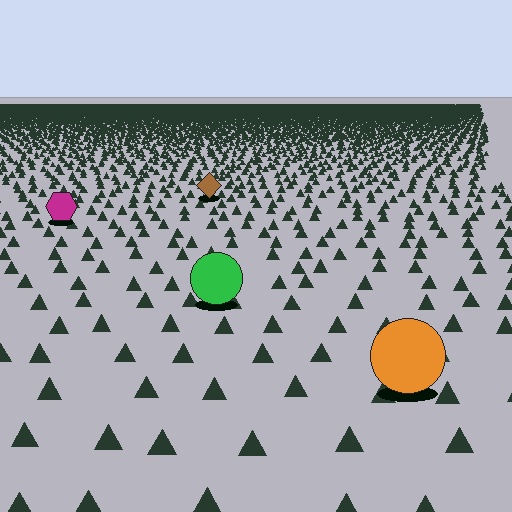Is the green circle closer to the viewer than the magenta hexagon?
Yes. The green circle is closer — you can tell from the texture gradient: the ground texture is coarser near it.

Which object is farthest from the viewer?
The brown diamond is farthest from the viewer. It appears smaller and the ground texture around it is denser.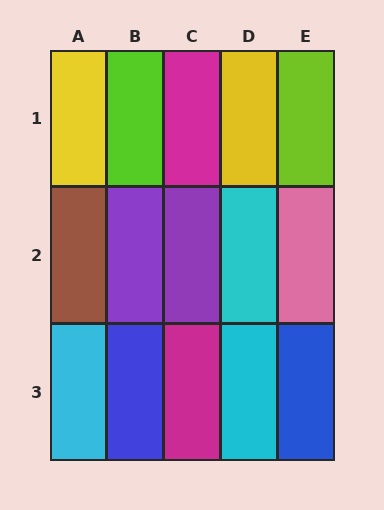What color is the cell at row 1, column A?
Yellow.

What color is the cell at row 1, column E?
Lime.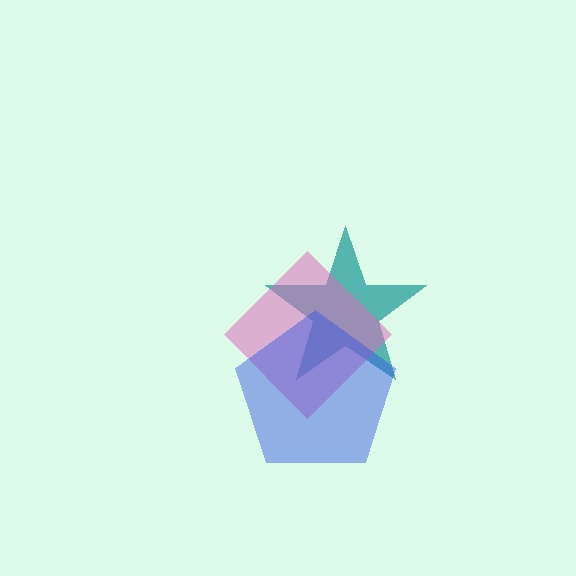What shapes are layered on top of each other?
The layered shapes are: a teal star, a pink diamond, a blue pentagon.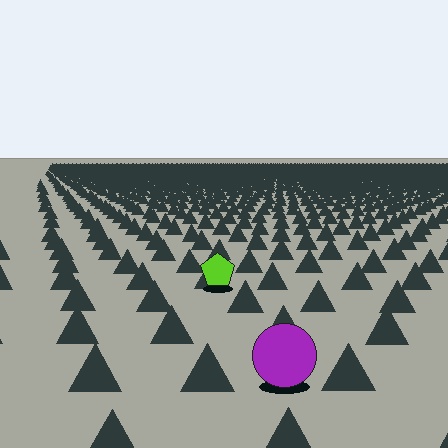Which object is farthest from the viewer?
The lime pentagon is farthest from the viewer. It appears smaller and the ground texture around it is denser.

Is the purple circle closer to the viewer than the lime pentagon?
Yes. The purple circle is closer — you can tell from the texture gradient: the ground texture is coarser near it.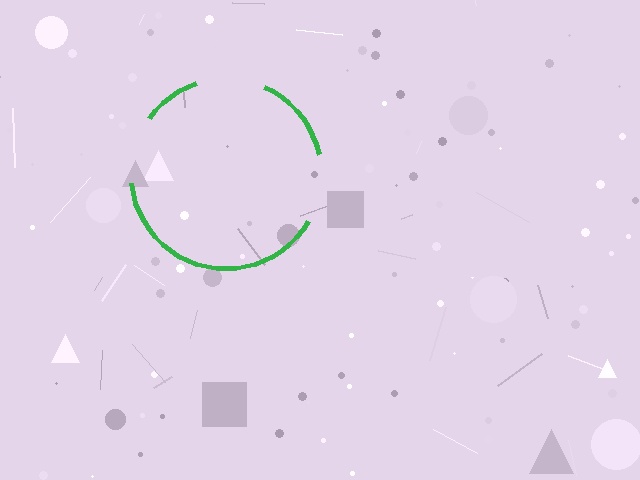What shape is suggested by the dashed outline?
The dashed outline suggests a circle.